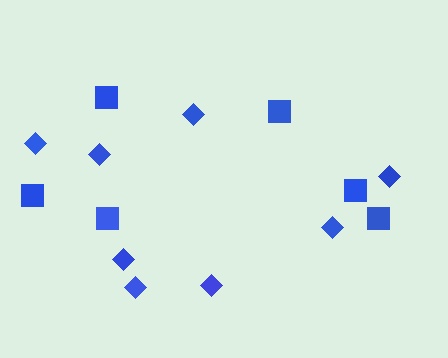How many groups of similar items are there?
There are 2 groups: one group of diamonds (8) and one group of squares (6).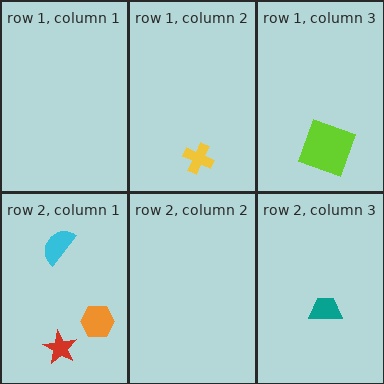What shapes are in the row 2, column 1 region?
The orange hexagon, the cyan semicircle, the red star.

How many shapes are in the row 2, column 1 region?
3.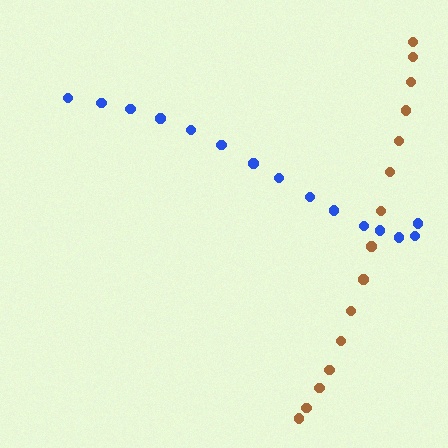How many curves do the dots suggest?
There are 2 distinct paths.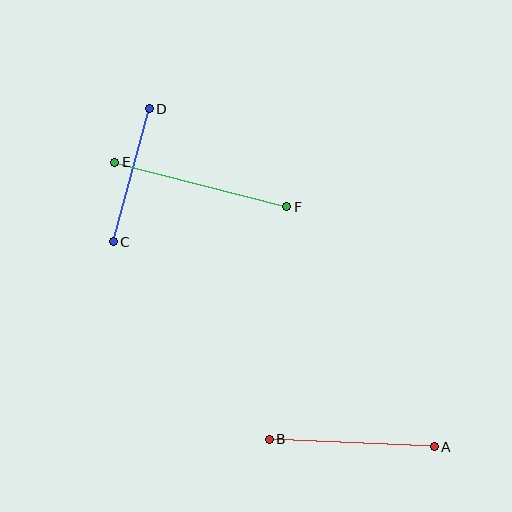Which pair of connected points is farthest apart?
Points E and F are farthest apart.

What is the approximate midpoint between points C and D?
The midpoint is at approximately (131, 175) pixels.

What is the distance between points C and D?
The distance is approximately 138 pixels.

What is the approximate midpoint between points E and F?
The midpoint is at approximately (201, 184) pixels.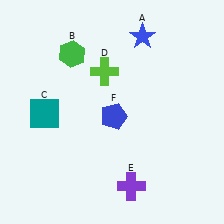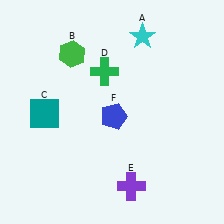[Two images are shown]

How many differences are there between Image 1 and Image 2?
There are 2 differences between the two images.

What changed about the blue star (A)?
In Image 1, A is blue. In Image 2, it changed to cyan.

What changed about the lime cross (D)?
In Image 1, D is lime. In Image 2, it changed to green.